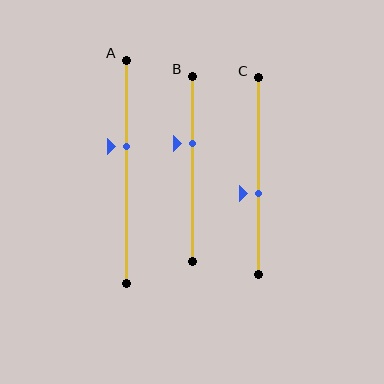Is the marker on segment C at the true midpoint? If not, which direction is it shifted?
No, the marker on segment C is shifted downward by about 9% of the segment length.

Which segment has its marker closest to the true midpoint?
Segment C has its marker closest to the true midpoint.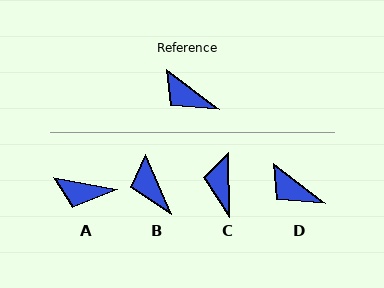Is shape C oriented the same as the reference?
No, it is off by about 52 degrees.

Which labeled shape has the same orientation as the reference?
D.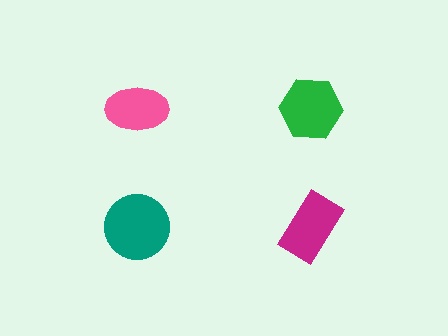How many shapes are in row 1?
2 shapes.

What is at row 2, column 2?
A magenta rectangle.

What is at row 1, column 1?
A pink ellipse.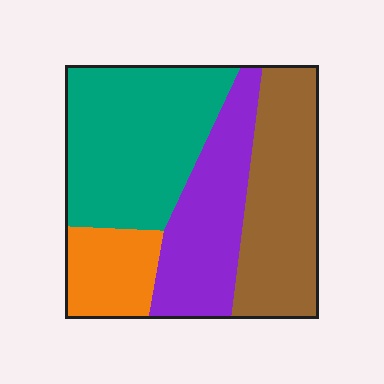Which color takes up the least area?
Orange, at roughly 15%.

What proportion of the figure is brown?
Brown takes up about one quarter (1/4) of the figure.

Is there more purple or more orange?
Purple.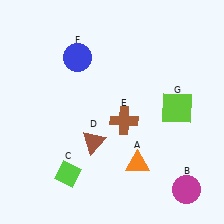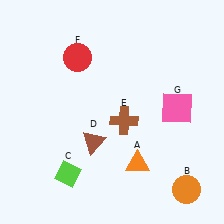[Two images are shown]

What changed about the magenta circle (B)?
In Image 1, B is magenta. In Image 2, it changed to orange.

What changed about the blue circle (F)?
In Image 1, F is blue. In Image 2, it changed to red.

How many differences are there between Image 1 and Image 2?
There are 3 differences between the two images.